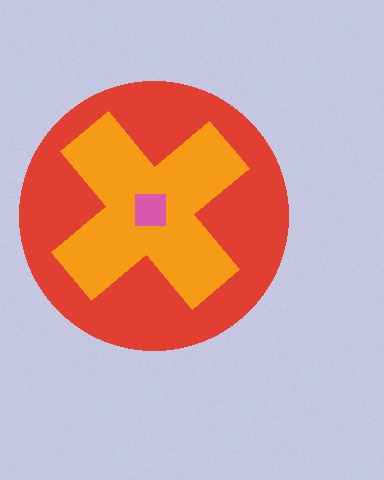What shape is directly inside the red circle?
The orange cross.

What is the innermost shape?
The pink square.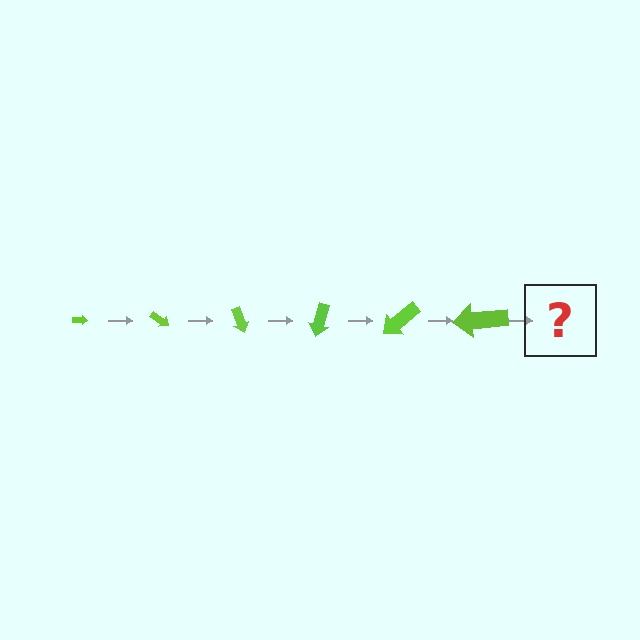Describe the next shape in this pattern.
It should be an arrow, larger than the previous one and rotated 210 degrees from the start.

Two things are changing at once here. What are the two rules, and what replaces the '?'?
The two rules are that the arrow grows larger each step and it rotates 35 degrees each step. The '?' should be an arrow, larger than the previous one and rotated 210 degrees from the start.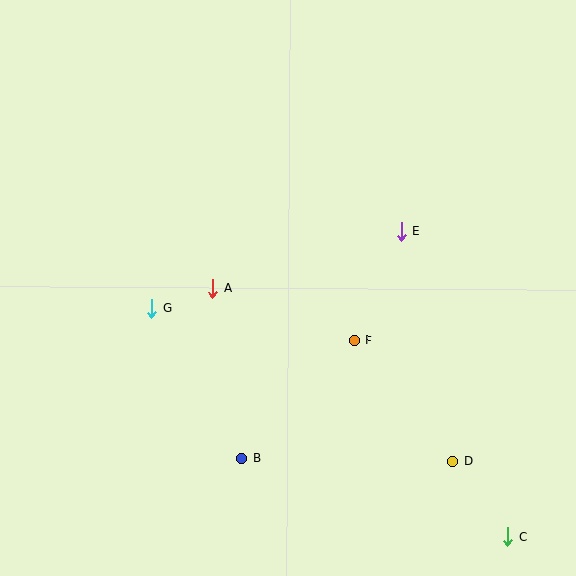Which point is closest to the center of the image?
Point A at (213, 288) is closest to the center.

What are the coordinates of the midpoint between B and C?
The midpoint between B and C is at (375, 497).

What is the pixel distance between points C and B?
The distance between C and B is 278 pixels.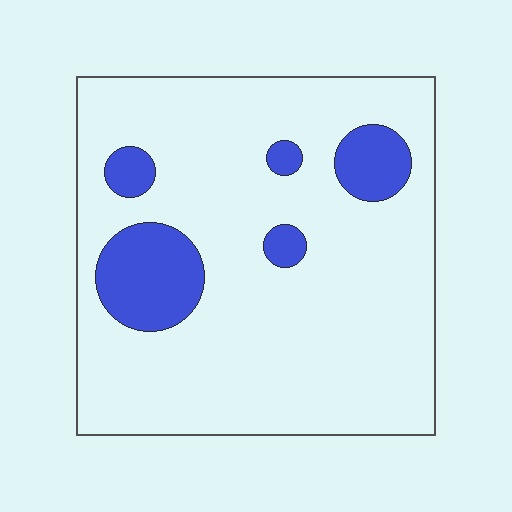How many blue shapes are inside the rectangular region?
5.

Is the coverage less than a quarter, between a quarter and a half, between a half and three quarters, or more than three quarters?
Less than a quarter.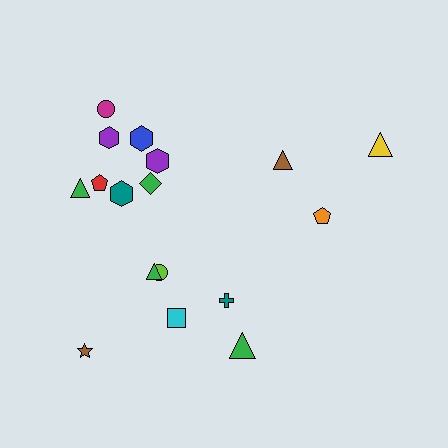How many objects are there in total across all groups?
There are 17 objects.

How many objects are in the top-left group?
There are 8 objects.